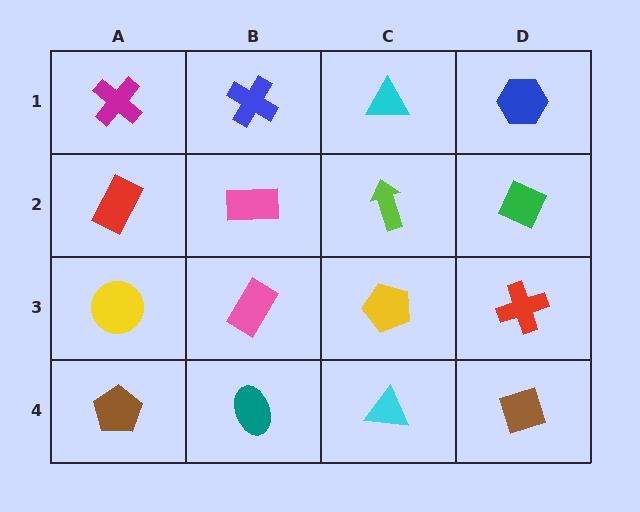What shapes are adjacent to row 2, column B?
A blue cross (row 1, column B), a pink rectangle (row 3, column B), a red rectangle (row 2, column A), a lime arrow (row 2, column C).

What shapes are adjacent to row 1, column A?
A red rectangle (row 2, column A), a blue cross (row 1, column B).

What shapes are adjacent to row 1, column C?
A lime arrow (row 2, column C), a blue cross (row 1, column B), a blue hexagon (row 1, column D).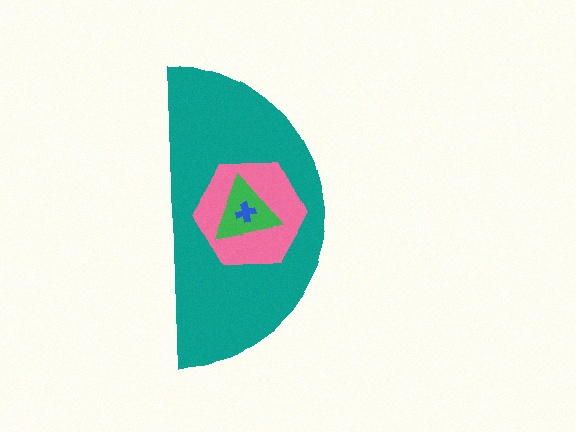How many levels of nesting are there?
4.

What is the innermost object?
The blue cross.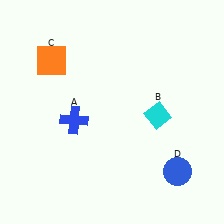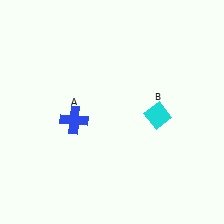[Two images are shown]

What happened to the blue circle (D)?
The blue circle (D) was removed in Image 2. It was in the bottom-right area of Image 1.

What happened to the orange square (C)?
The orange square (C) was removed in Image 2. It was in the top-left area of Image 1.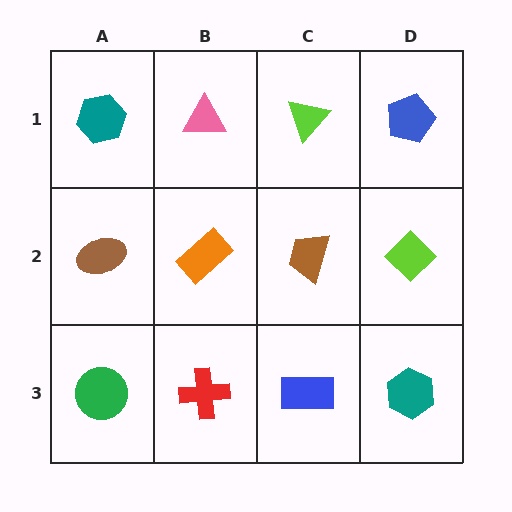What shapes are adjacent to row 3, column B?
An orange rectangle (row 2, column B), a green circle (row 3, column A), a blue rectangle (row 3, column C).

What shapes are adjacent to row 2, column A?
A teal hexagon (row 1, column A), a green circle (row 3, column A), an orange rectangle (row 2, column B).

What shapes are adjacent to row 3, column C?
A brown trapezoid (row 2, column C), a red cross (row 3, column B), a teal hexagon (row 3, column D).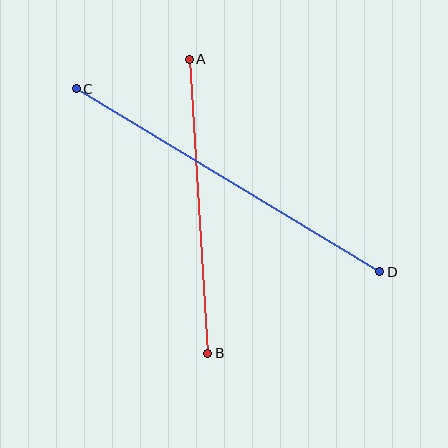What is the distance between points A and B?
The distance is approximately 294 pixels.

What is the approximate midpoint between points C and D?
The midpoint is at approximately (228, 180) pixels.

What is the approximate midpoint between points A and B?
The midpoint is at approximately (199, 206) pixels.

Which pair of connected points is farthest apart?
Points C and D are farthest apart.